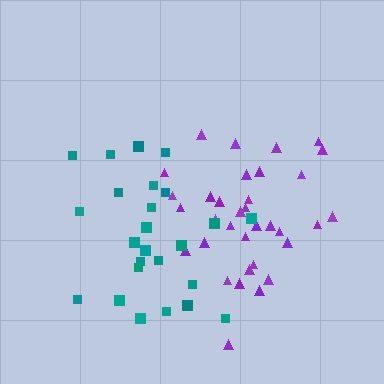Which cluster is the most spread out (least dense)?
Teal.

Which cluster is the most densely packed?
Purple.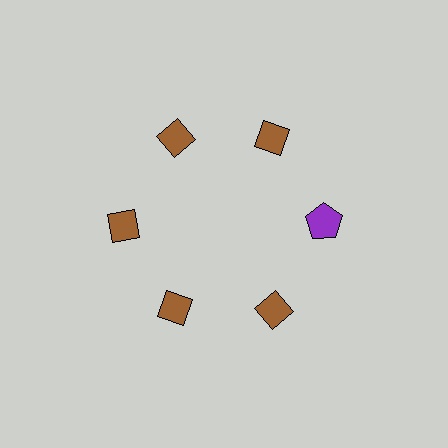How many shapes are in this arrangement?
There are 6 shapes arranged in a ring pattern.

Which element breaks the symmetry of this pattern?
The purple pentagon at roughly the 3 o'clock position breaks the symmetry. All other shapes are brown diamonds.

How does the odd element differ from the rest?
It differs in both color (purple instead of brown) and shape (pentagon instead of diamond).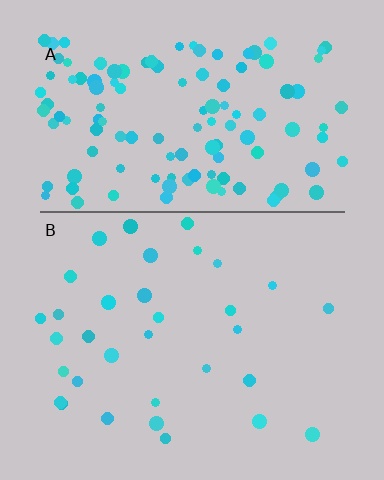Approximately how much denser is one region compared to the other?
Approximately 4.0× — region A over region B.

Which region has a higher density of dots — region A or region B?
A (the top).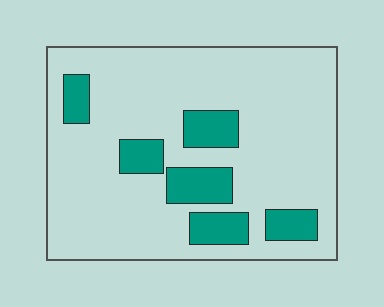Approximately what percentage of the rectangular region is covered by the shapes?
Approximately 20%.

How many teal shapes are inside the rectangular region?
6.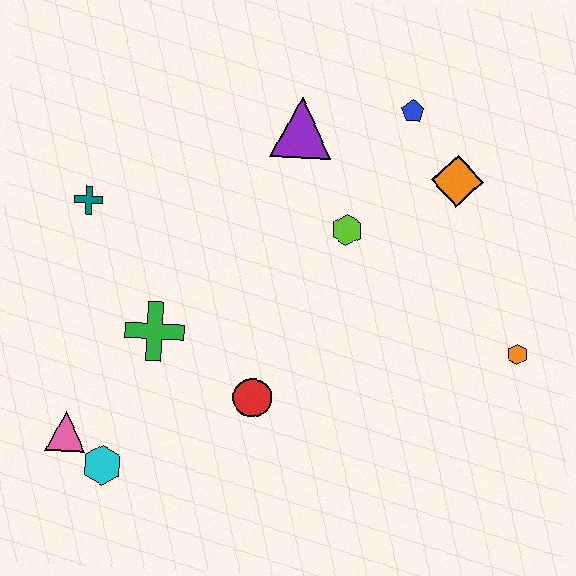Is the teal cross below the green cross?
No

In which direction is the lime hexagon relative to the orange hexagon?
The lime hexagon is to the left of the orange hexagon.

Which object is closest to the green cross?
The red circle is closest to the green cross.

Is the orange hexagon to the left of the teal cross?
No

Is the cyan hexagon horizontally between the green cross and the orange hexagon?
No